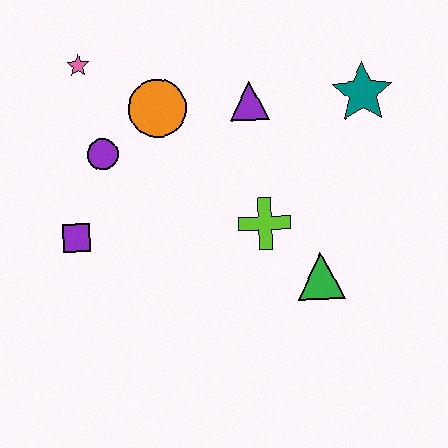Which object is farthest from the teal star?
The purple square is farthest from the teal star.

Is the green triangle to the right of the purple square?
Yes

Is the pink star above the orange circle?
Yes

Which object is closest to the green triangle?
The lime cross is closest to the green triangle.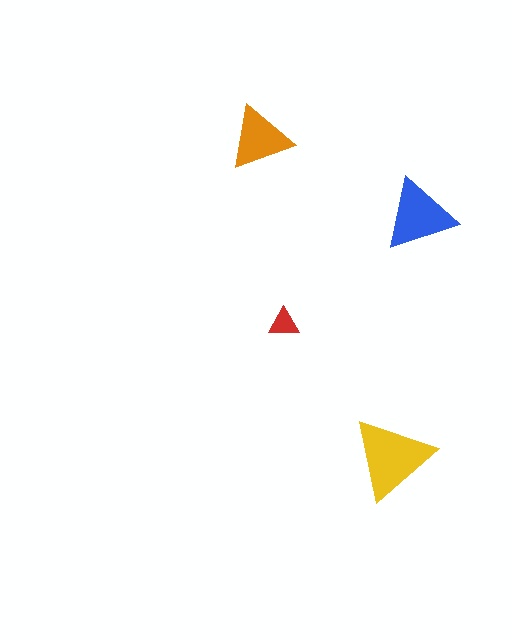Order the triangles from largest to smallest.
the yellow one, the blue one, the orange one, the red one.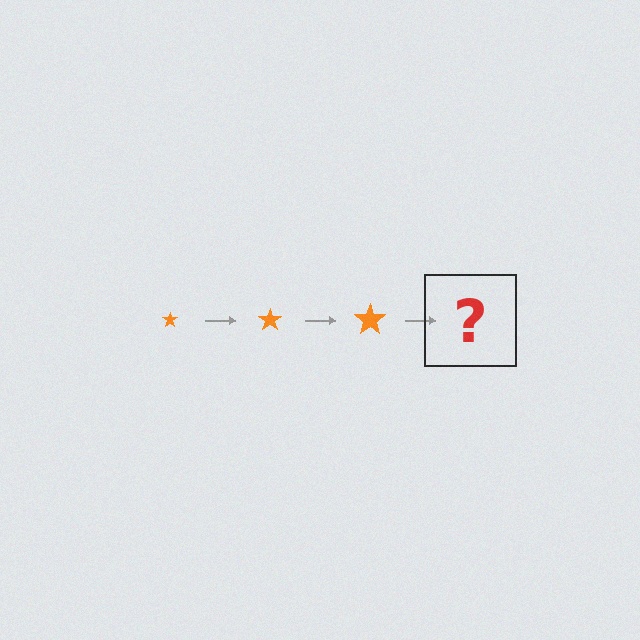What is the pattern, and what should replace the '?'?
The pattern is that the star gets progressively larger each step. The '?' should be an orange star, larger than the previous one.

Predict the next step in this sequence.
The next step is an orange star, larger than the previous one.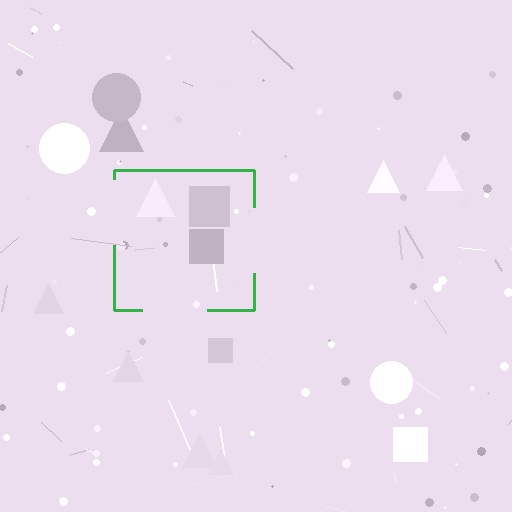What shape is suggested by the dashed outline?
The dashed outline suggests a square.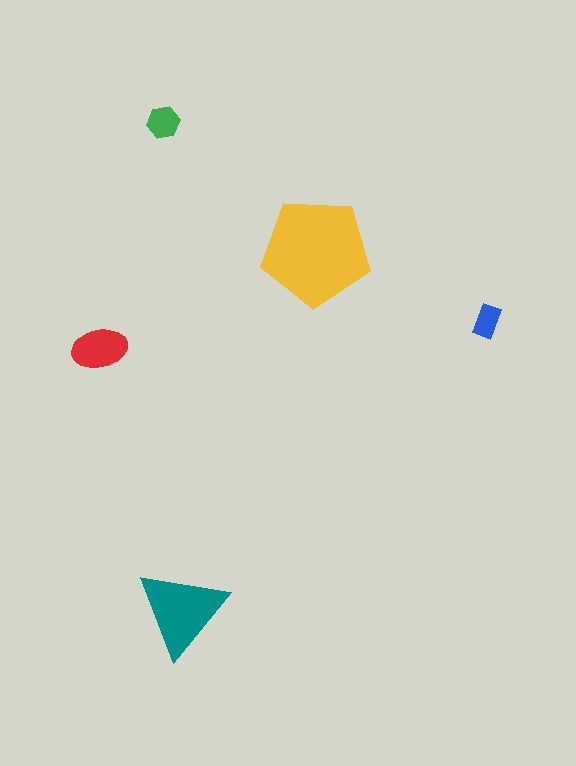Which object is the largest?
The yellow pentagon.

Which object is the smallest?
The blue rectangle.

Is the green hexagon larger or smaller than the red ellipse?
Smaller.